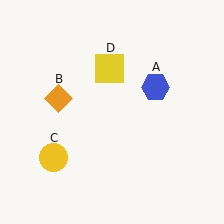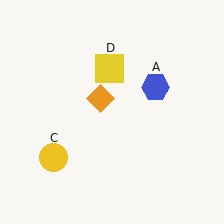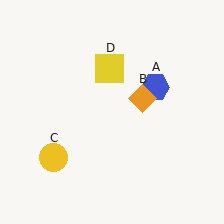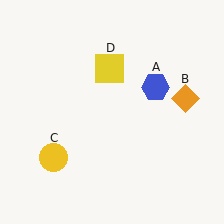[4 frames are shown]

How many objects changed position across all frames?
1 object changed position: orange diamond (object B).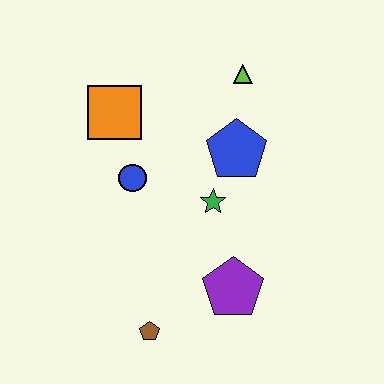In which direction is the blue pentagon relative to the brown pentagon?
The blue pentagon is above the brown pentagon.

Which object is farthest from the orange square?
The brown pentagon is farthest from the orange square.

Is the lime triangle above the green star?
Yes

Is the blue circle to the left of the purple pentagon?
Yes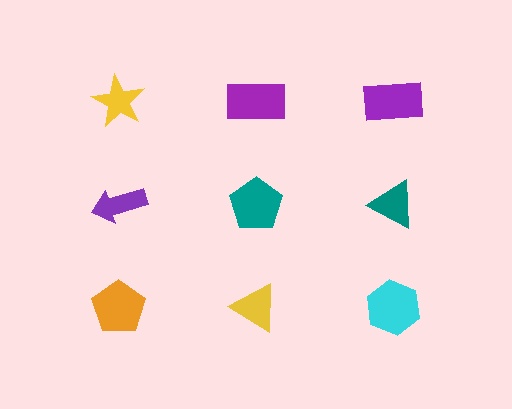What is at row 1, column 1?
A yellow star.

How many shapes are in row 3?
3 shapes.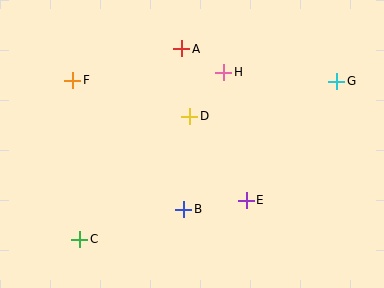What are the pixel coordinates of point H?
Point H is at (224, 72).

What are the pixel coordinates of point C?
Point C is at (80, 239).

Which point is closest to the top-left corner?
Point F is closest to the top-left corner.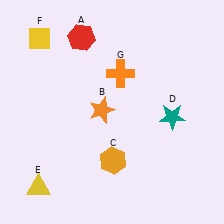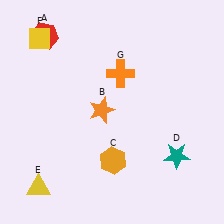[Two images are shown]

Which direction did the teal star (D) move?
The teal star (D) moved down.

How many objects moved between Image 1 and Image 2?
2 objects moved between the two images.